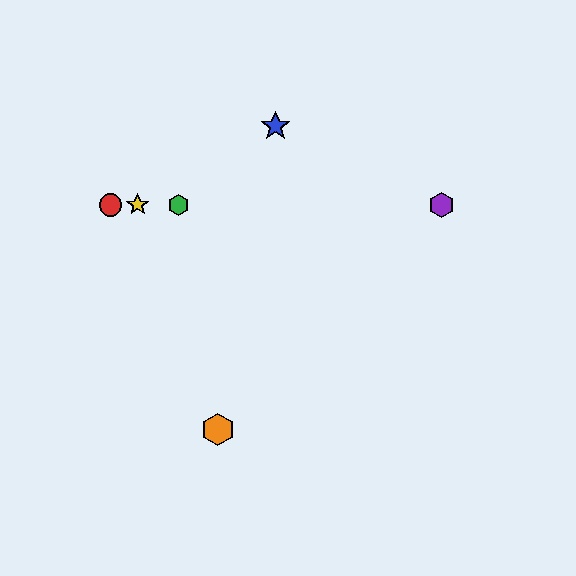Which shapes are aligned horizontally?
The red circle, the green hexagon, the yellow star, the purple hexagon are aligned horizontally.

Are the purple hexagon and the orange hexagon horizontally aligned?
No, the purple hexagon is at y≈205 and the orange hexagon is at y≈429.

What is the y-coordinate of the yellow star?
The yellow star is at y≈205.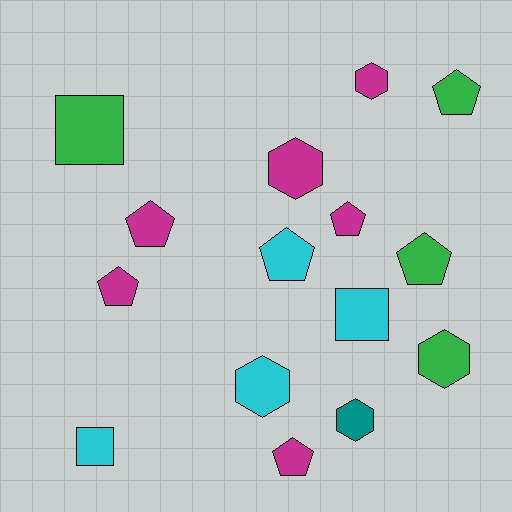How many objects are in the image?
There are 15 objects.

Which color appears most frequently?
Magenta, with 6 objects.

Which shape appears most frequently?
Pentagon, with 7 objects.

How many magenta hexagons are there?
There are 2 magenta hexagons.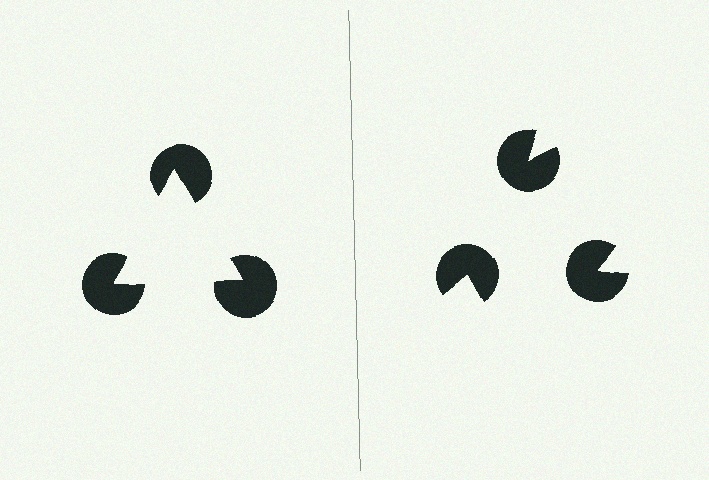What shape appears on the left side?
An illusory triangle.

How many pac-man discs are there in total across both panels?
6 — 3 on each side.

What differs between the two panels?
The pac-man discs are positioned identically on both sides; only the wedge orientations differ. On the left they align to a triangle; on the right they are misaligned.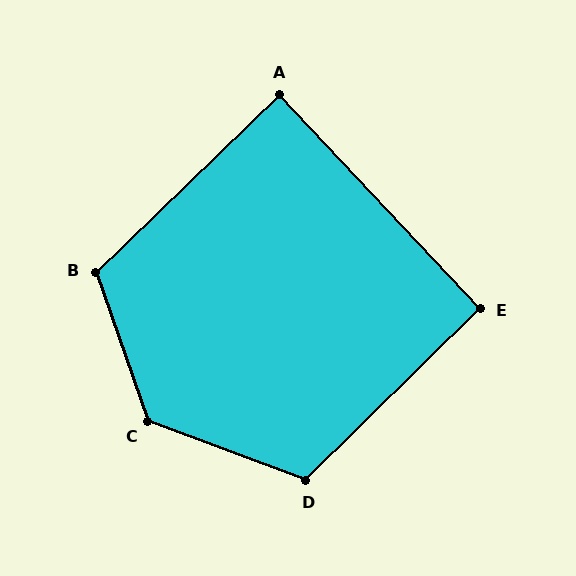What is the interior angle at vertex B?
Approximately 114 degrees (obtuse).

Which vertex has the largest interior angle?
C, at approximately 130 degrees.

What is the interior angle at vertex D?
Approximately 115 degrees (obtuse).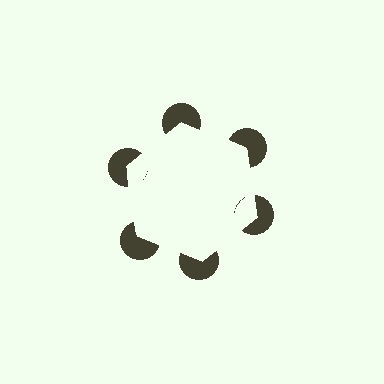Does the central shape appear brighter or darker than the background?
It typically appears slightly brighter than the background, even though no actual brightness change is drawn.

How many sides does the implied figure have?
6 sides.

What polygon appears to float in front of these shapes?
An illusory hexagon — its edges are inferred from the aligned wedge cuts in the pac-man discs, not physically drawn.